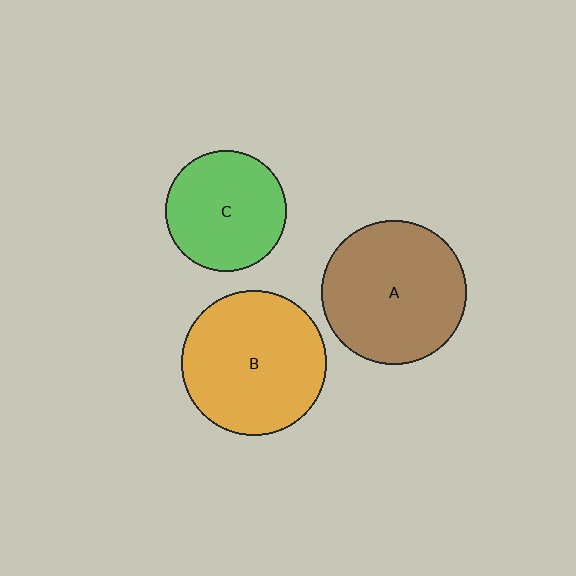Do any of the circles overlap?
No, none of the circles overlap.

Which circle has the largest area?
Circle B (orange).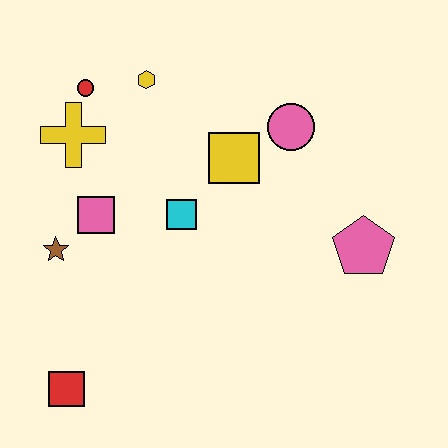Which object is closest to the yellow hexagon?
The red circle is closest to the yellow hexagon.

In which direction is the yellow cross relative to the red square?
The yellow cross is above the red square.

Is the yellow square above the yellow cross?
No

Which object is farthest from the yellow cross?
The pink pentagon is farthest from the yellow cross.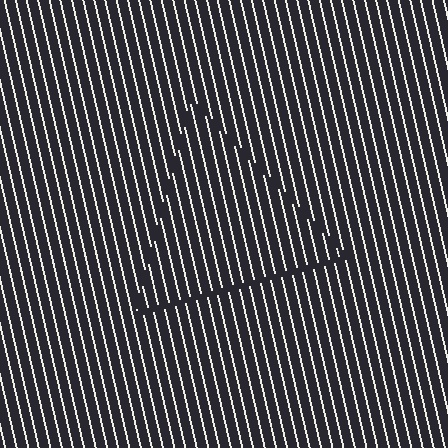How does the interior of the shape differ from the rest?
The interior of the shape contains the same grating, shifted by half a period — the contour is defined by the phase discontinuity where line-ends from the inner and outer gratings abut.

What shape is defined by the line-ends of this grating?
An illusory triangle. The interior of the shape contains the same grating, shifted by half a period — the contour is defined by the phase discontinuity where line-ends from the inner and outer gratings abut.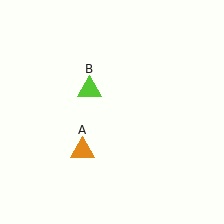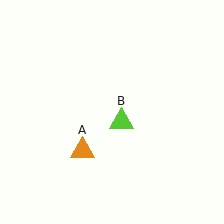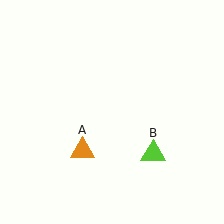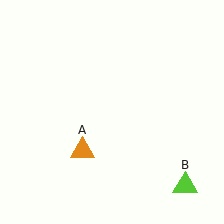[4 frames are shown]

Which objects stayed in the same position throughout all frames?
Orange triangle (object A) remained stationary.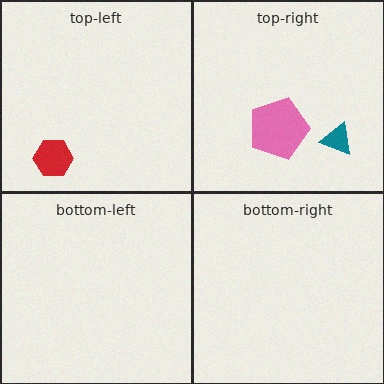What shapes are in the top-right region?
The pink pentagon, the teal triangle.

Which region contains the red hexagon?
The top-left region.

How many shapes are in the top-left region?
1.